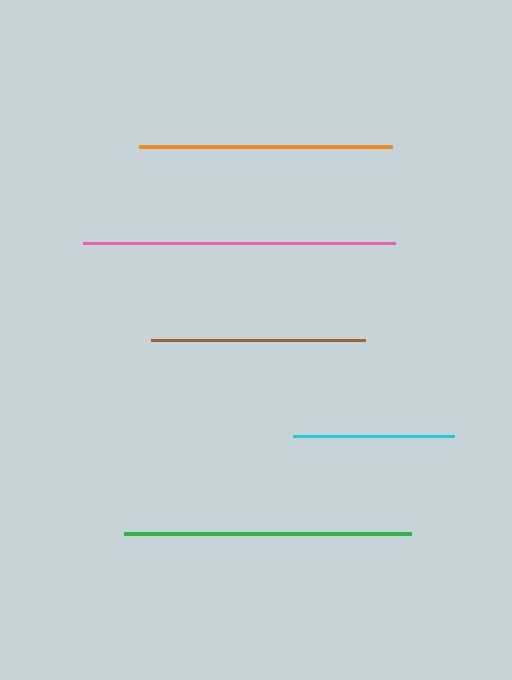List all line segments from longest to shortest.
From longest to shortest: pink, green, orange, brown, cyan.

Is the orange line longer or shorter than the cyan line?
The orange line is longer than the cyan line.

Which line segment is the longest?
The pink line is the longest at approximately 311 pixels.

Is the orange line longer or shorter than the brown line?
The orange line is longer than the brown line.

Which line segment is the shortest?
The cyan line is the shortest at approximately 161 pixels.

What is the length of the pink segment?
The pink segment is approximately 311 pixels long.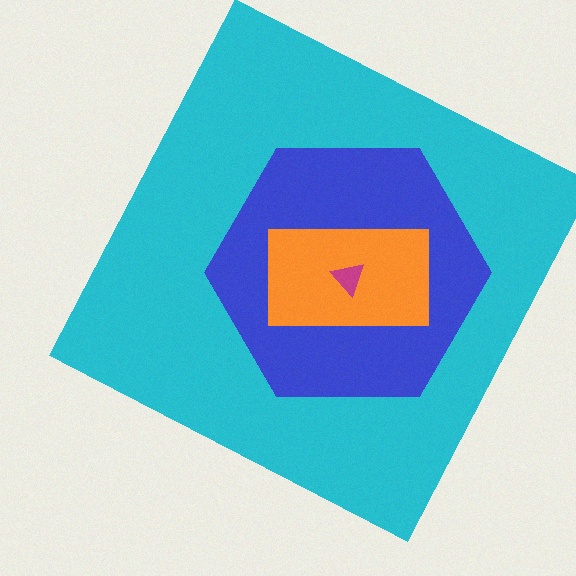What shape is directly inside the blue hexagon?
The orange rectangle.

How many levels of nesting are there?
4.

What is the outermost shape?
The cyan square.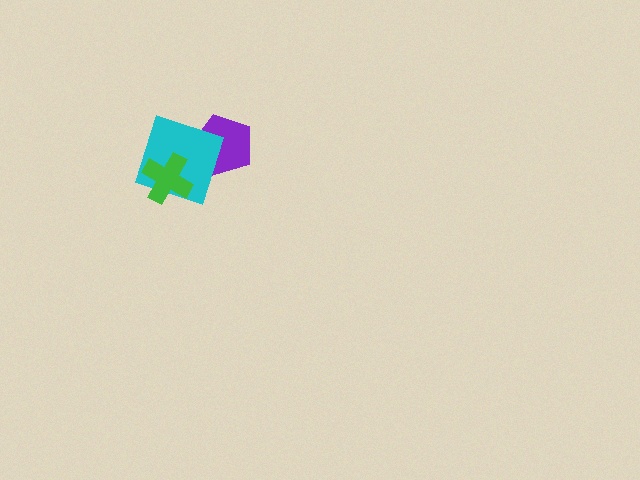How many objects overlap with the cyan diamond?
2 objects overlap with the cyan diamond.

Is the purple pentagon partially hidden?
Yes, it is partially covered by another shape.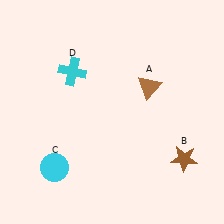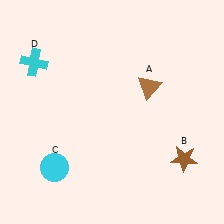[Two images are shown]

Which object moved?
The cyan cross (D) moved left.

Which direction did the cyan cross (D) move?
The cyan cross (D) moved left.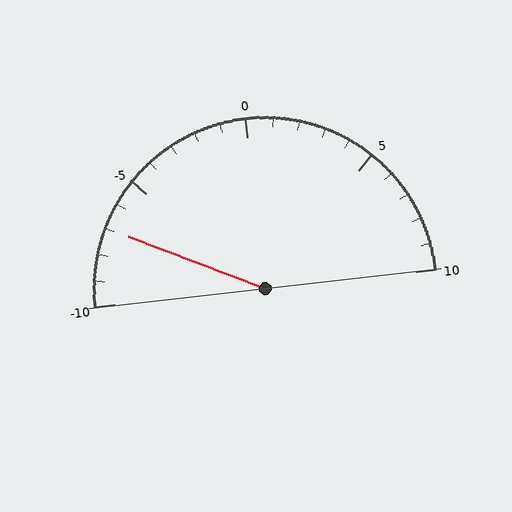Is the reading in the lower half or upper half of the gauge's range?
The reading is in the lower half of the range (-10 to 10).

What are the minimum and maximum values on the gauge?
The gauge ranges from -10 to 10.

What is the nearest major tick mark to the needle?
The nearest major tick mark is -5.